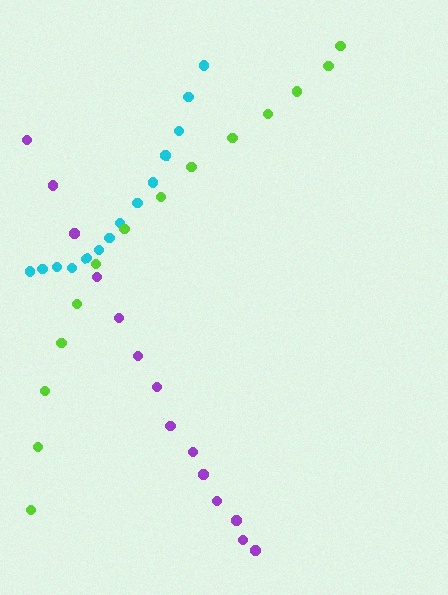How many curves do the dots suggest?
There are 3 distinct paths.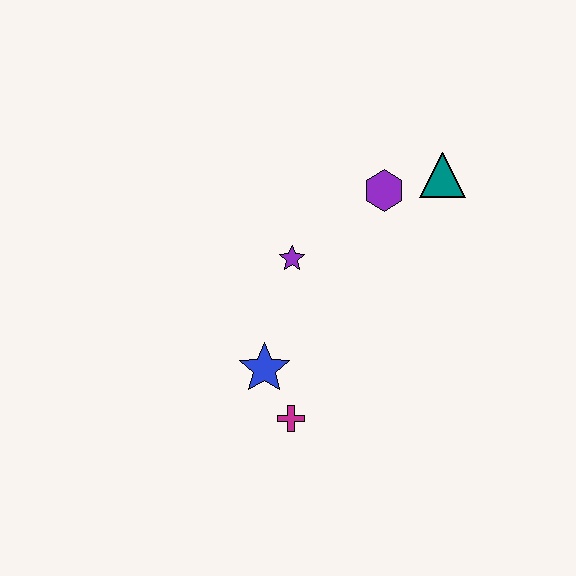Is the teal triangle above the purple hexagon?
Yes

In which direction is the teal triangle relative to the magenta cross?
The teal triangle is above the magenta cross.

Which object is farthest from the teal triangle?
The magenta cross is farthest from the teal triangle.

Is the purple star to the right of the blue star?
Yes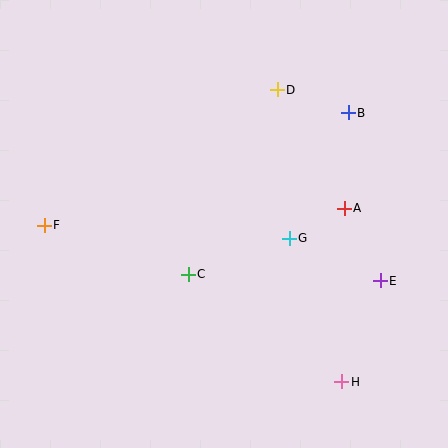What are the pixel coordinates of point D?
Point D is at (277, 90).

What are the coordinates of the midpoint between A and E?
The midpoint between A and E is at (362, 245).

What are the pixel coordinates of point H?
Point H is at (342, 382).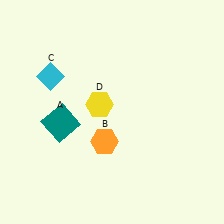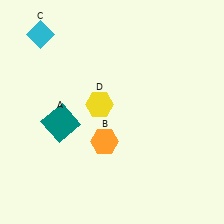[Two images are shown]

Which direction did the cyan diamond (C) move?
The cyan diamond (C) moved up.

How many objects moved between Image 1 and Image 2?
1 object moved between the two images.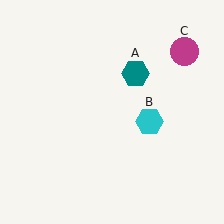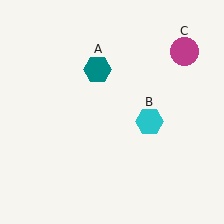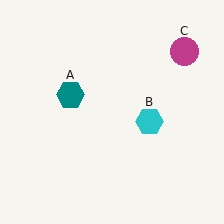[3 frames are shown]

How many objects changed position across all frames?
1 object changed position: teal hexagon (object A).